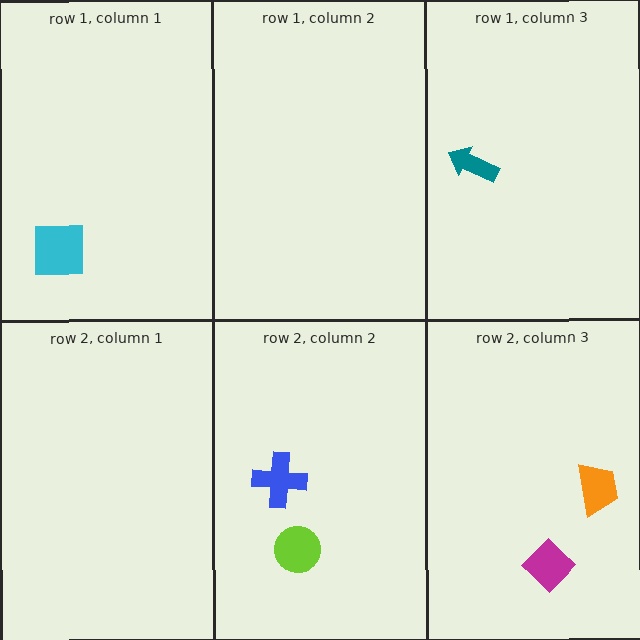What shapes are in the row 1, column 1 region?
The cyan square.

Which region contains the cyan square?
The row 1, column 1 region.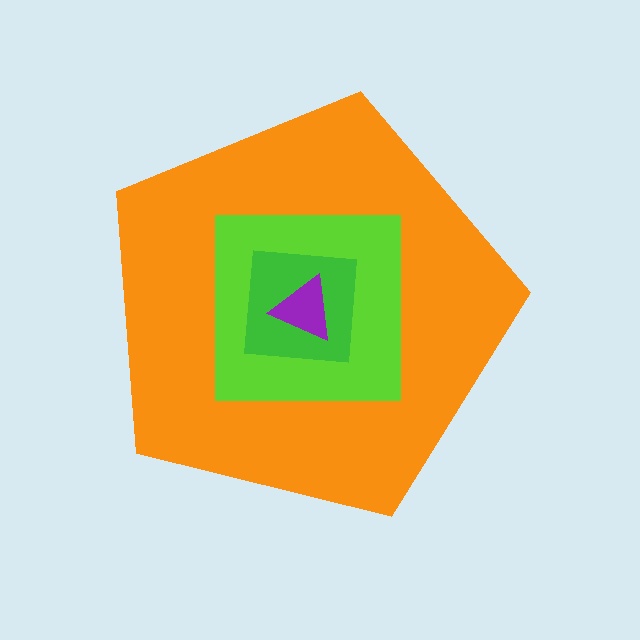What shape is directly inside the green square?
The purple triangle.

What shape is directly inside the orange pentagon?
The lime square.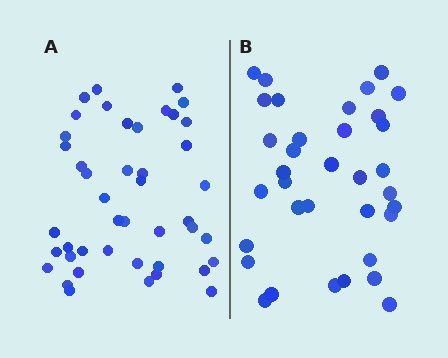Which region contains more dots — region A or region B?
Region A (the left region) has more dots.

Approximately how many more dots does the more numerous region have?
Region A has roughly 8 or so more dots than region B.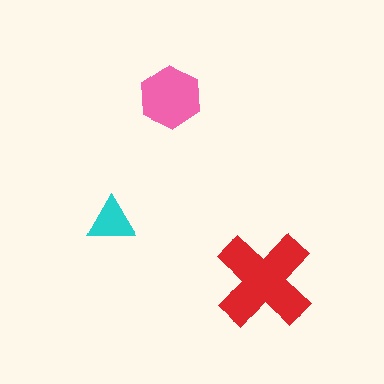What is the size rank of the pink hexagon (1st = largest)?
2nd.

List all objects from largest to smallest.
The red cross, the pink hexagon, the cyan triangle.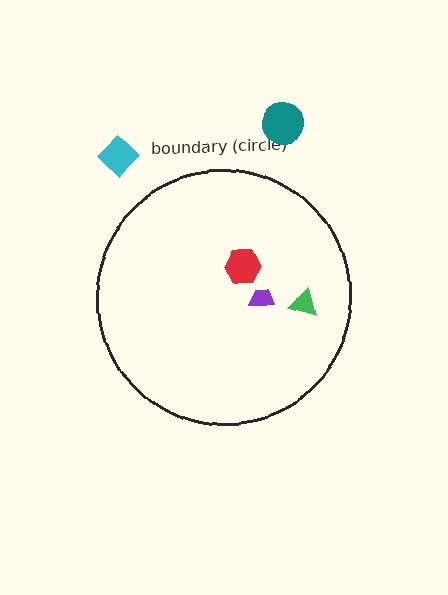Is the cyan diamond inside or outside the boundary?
Outside.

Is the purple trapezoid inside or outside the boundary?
Inside.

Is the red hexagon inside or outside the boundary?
Inside.